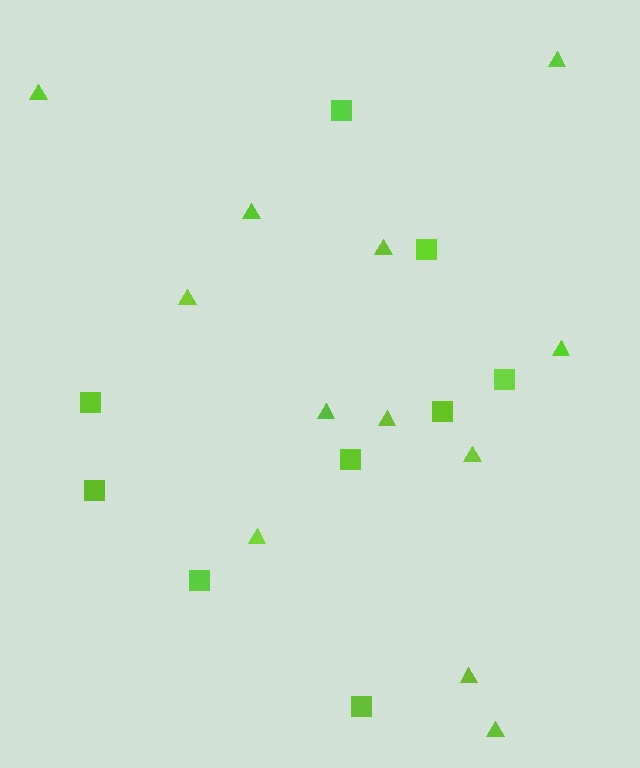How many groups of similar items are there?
There are 2 groups: one group of squares (9) and one group of triangles (12).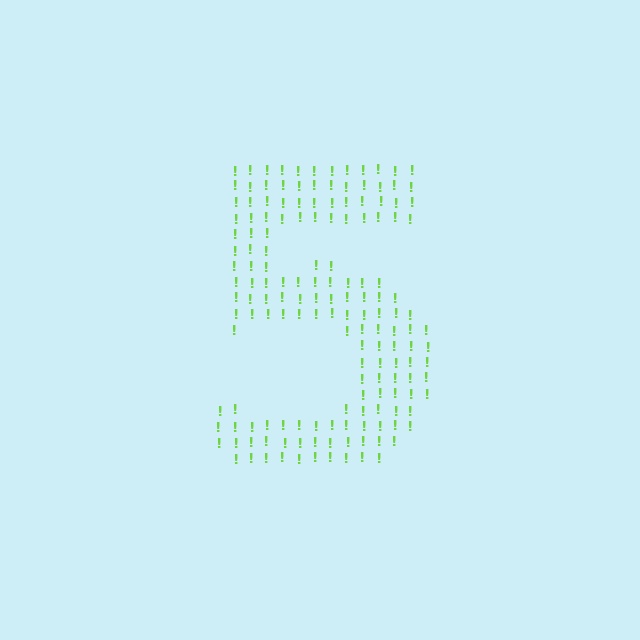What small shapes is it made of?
It is made of small exclamation marks.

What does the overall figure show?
The overall figure shows the digit 5.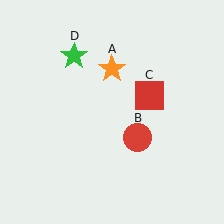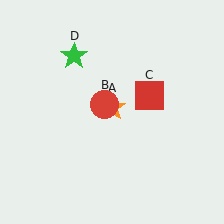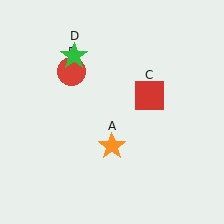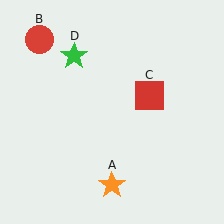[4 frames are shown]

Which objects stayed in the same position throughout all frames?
Red square (object C) and green star (object D) remained stationary.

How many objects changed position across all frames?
2 objects changed position: orange star (object A), red circle (object B).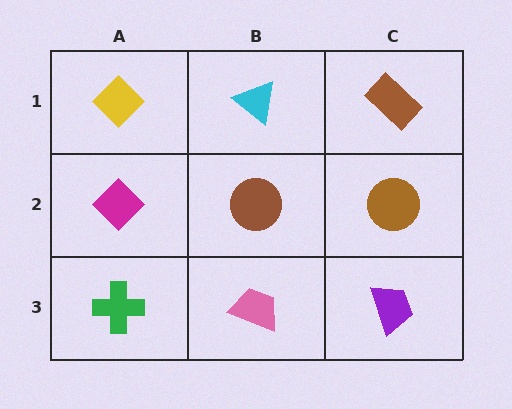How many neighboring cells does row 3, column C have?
2.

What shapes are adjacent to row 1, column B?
A brown circle (row 2, column B), a yellow diamond (row 1, column A), a brown rectangle (row 1, column C).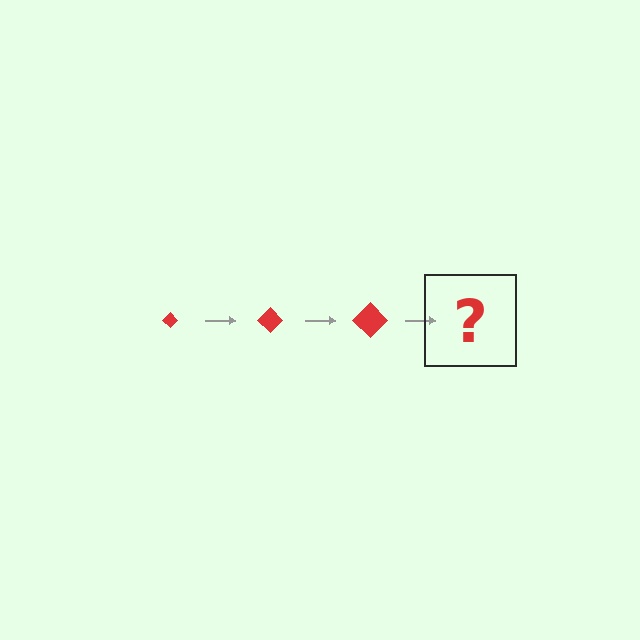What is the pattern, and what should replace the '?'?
The pattern is that the diamond gets progressively larger each step. The '?' should be a red diamond, larger than the previous one.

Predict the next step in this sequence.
The next step is a red diamond, larger than the previous one.